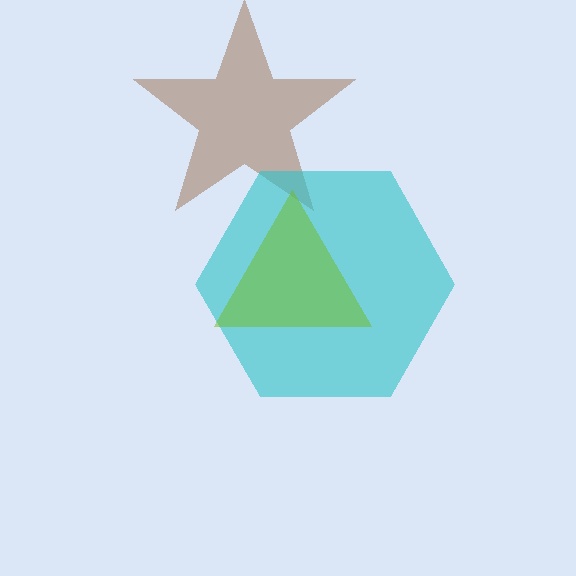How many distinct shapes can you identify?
There are 3 distinct shapes: a brown star, a cyan hexagon, a lime triangle.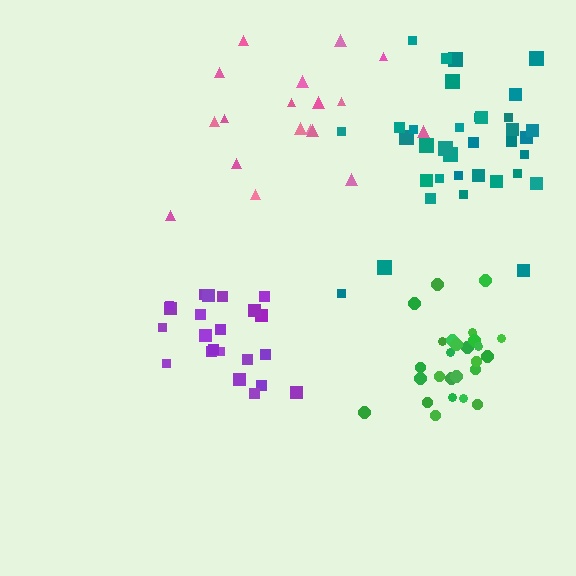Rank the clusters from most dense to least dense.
green, purple, teal, pink.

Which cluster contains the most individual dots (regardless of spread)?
Teal (35).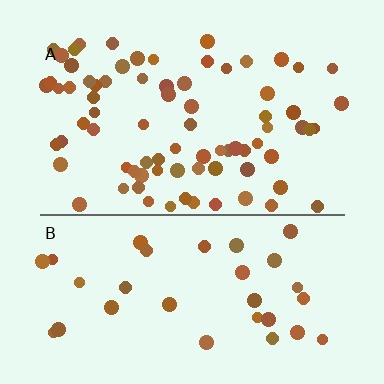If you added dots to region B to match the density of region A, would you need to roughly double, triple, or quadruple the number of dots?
Approximately double.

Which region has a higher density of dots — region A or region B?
A (the top).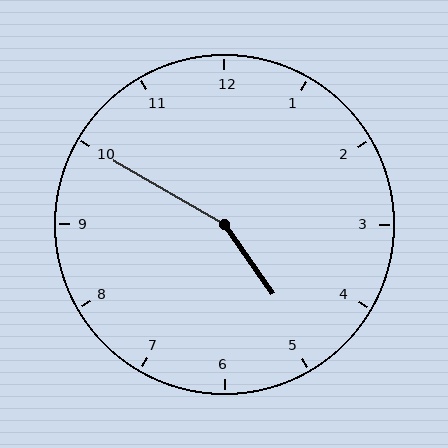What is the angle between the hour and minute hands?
Approximately 155 degrees.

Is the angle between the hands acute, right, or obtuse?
It is obtuse.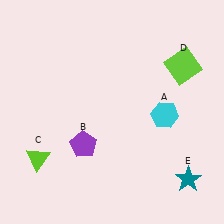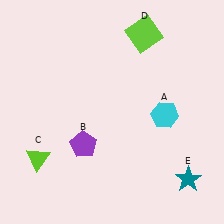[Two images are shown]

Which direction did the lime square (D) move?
The lime square (D) moved left.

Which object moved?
The lime square (D) moved left.